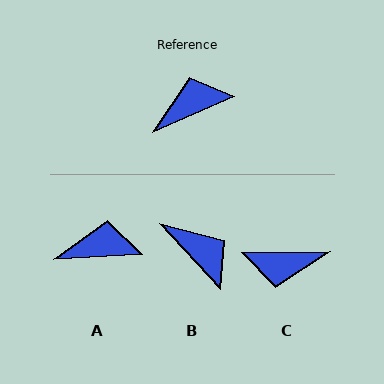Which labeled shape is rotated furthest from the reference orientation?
C, about 157 degrees away.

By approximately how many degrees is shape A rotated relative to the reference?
Approximately 21 degrees clockwise.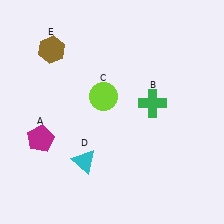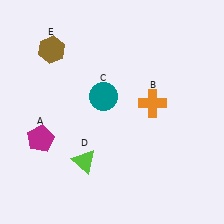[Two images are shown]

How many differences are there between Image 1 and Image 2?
There are 3 differences between the two images.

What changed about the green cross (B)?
In Image 1, B is green. In Image 2, it changed to orange.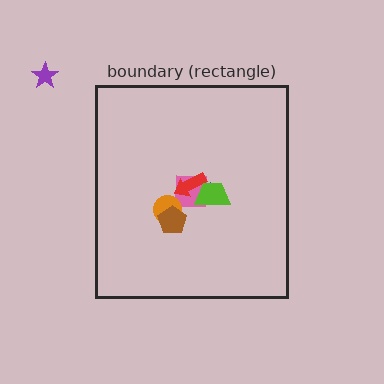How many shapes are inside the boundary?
6 inside, 1 outside.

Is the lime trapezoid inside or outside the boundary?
Inside.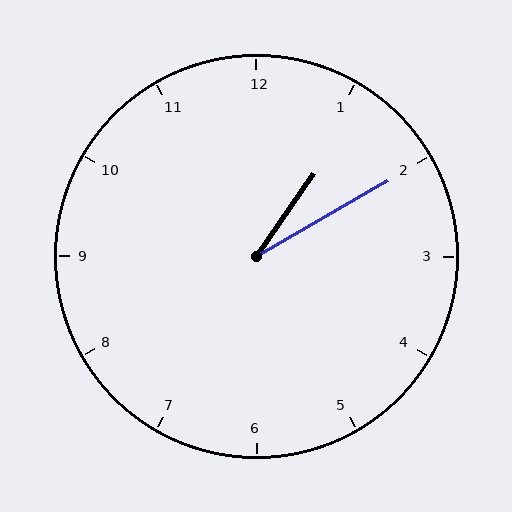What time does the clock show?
1:10.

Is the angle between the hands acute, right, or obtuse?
It is acute.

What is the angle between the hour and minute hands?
Approximately 25 degrees.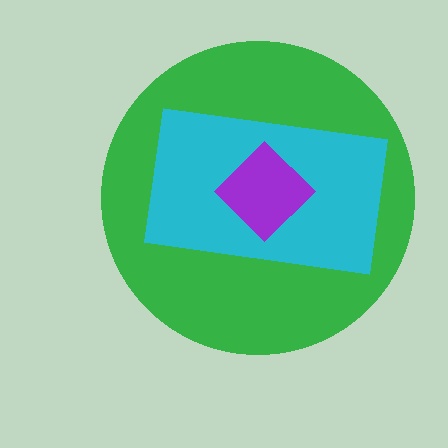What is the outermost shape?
The green circle.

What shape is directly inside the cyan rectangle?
The purple diamond.